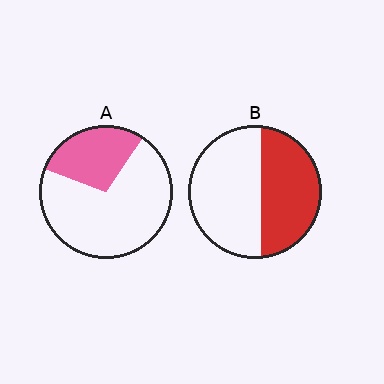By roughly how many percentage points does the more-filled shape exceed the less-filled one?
By roughly 15 percentage points (B over A).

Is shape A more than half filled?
No.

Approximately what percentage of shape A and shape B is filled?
A is approximately 30% and B is approximately 45%.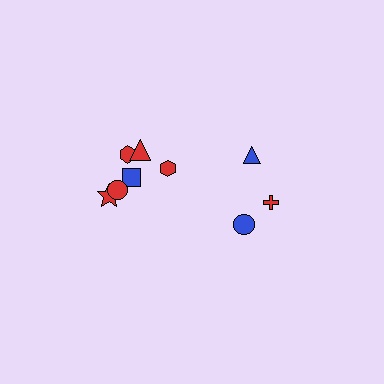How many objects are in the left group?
There are 6 objects.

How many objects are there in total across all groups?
There are 9 objects.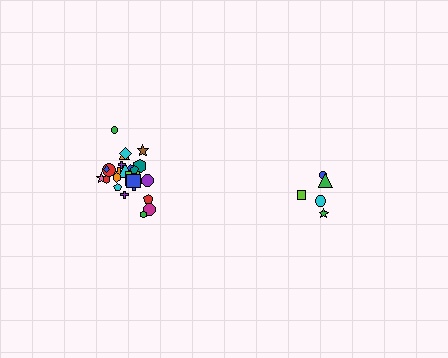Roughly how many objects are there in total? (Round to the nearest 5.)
Roughly 30 objects in total.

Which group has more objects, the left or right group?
The left group.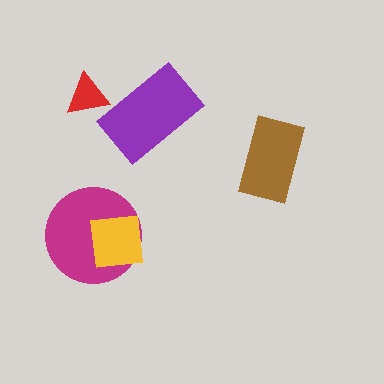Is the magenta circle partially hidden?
Yes, it is partially covered by another shape.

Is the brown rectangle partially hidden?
No, no other shape covers it.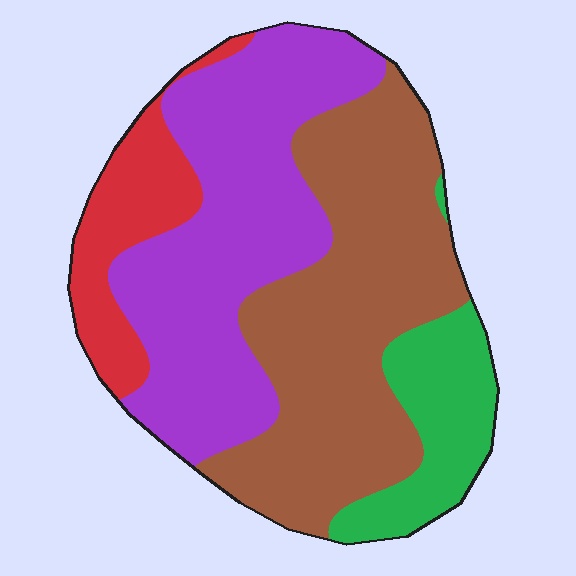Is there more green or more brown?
Brown.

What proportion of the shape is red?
Red covers 12% of the shape.